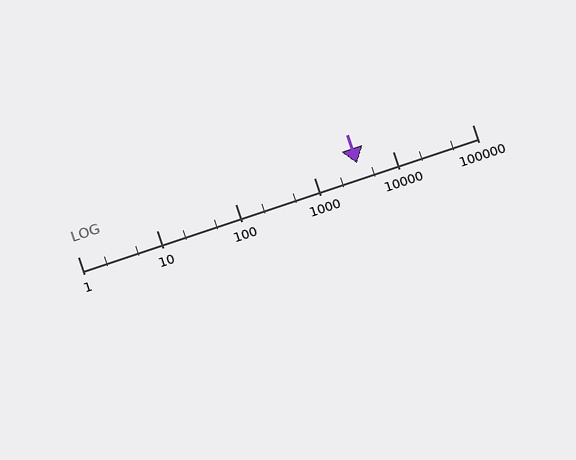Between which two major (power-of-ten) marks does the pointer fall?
The pointer is between 1000 and 10000.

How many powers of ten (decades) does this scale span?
The scale spans 5 decades, from 1 to 100000.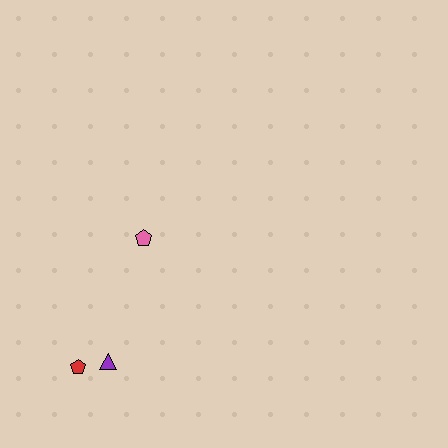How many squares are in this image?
There are no squares.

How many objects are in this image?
There are 3 objects.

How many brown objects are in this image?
There are no brown objects.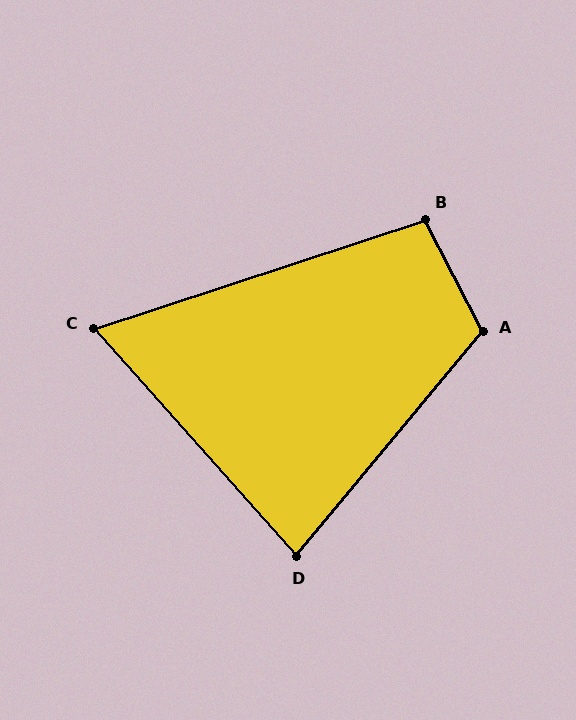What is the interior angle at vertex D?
Approximately 81 degrees (acute).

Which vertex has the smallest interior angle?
C, at approximately 67 degrees.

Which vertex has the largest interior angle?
A, at approximately 113 degrees.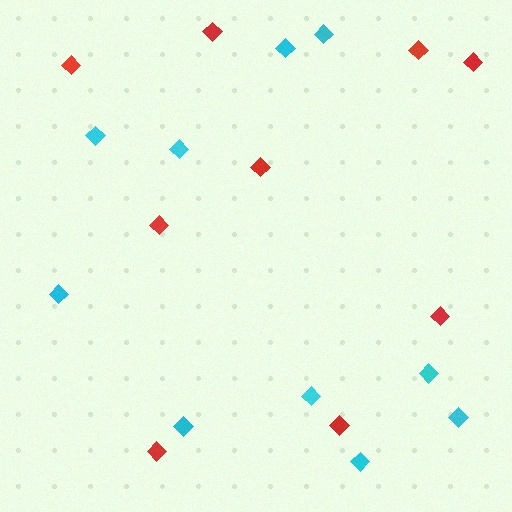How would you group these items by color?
There are 2 groups: one group of red diamonds (9) and one group of cyan diamonds (10).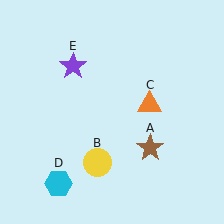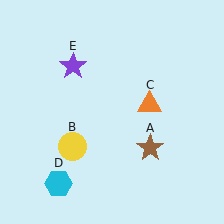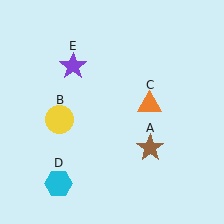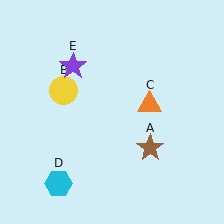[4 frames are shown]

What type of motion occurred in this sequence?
The yellow circle (object B) rotated clockwise around the center of the scene.